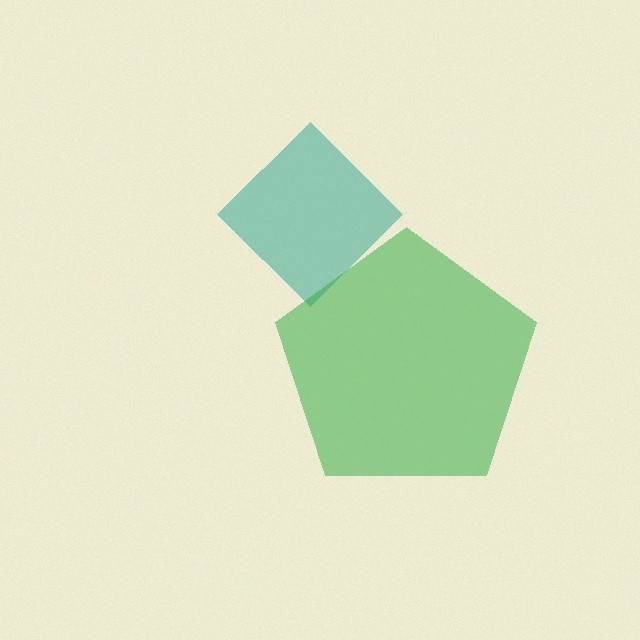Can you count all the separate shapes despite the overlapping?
Yes, there are 2 separate shapes.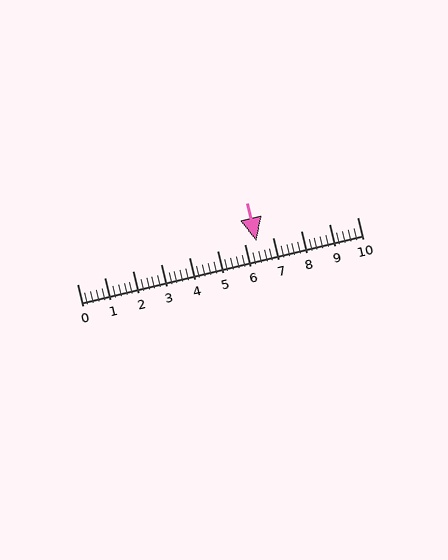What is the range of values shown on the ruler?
The ruler shows values from 0 to 10.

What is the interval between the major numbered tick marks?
The major tick marks are spaced 1 units apart.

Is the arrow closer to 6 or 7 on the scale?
The arrow is closer to 6.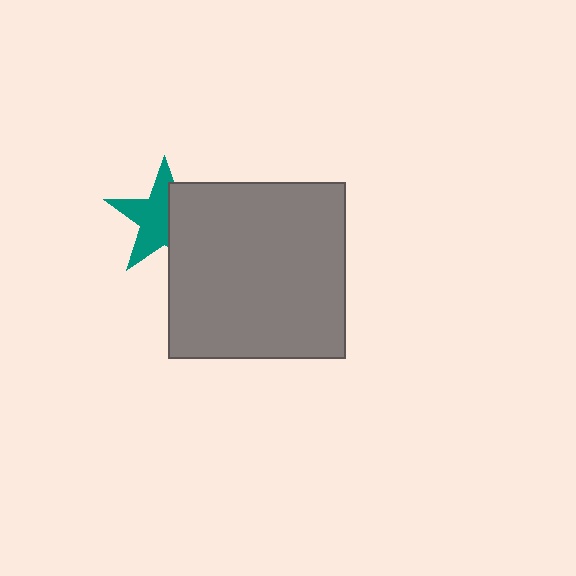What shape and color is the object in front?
The object in front is a gray square.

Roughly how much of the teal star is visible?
About half of it is visible (roughly 57%).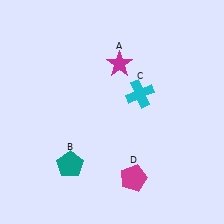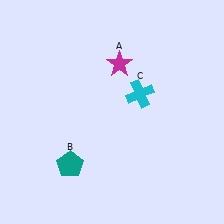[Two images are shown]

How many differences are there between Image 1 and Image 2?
There is 1 difference between the two images.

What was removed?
The magenta pentagon (D) was removed in Image 2.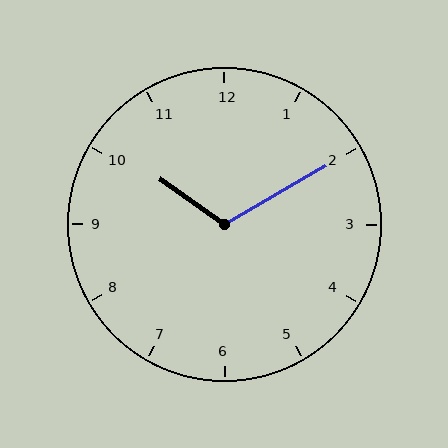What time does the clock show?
10:10.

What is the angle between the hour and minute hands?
Approximately 115 degrees.